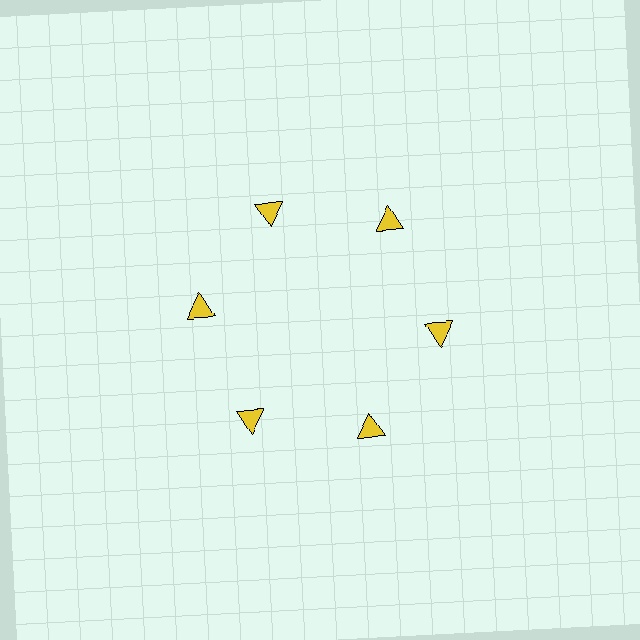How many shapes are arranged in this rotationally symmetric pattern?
There are 6 shapes, arranged in 6 groups of 1.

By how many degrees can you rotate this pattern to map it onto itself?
The pattern maps onto itself every 60 degrees of rotation.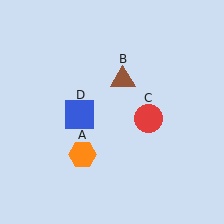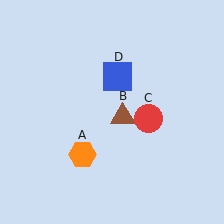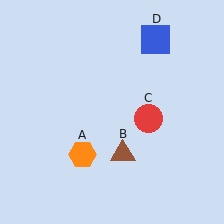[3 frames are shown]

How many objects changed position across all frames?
2 objects changed position: brown triangle (object B), blue square (object D).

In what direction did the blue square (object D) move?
The blue square (object D) moved up and to the right.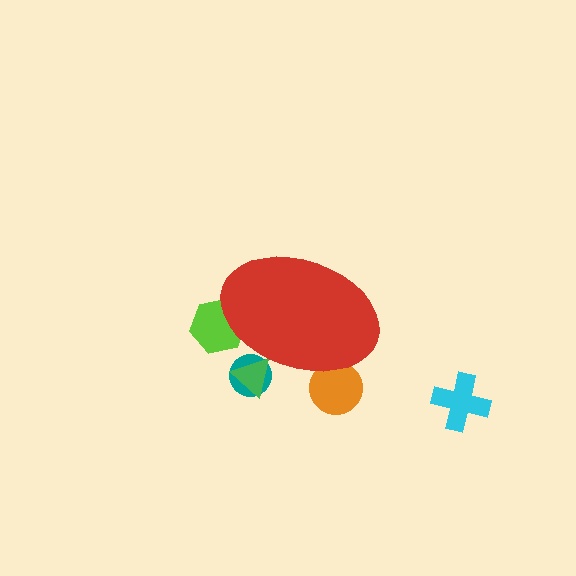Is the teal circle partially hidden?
Yes, the teal circle is partially hidden behind the red ellipse.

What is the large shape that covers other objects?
A red ellipse.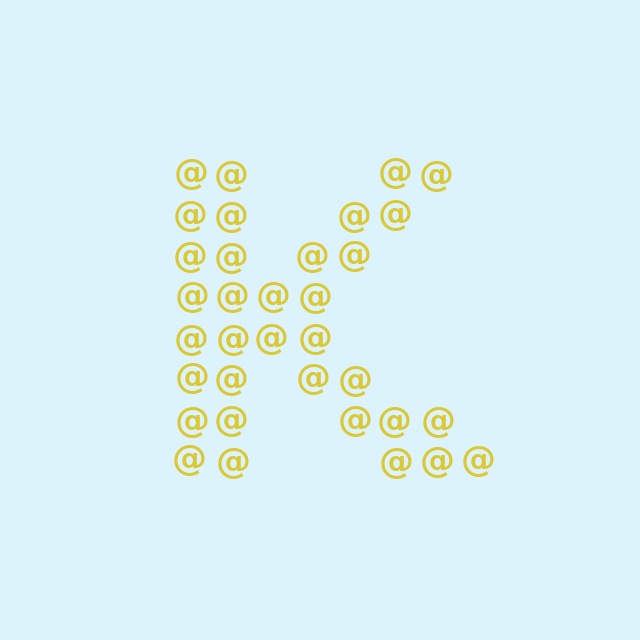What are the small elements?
The small elements are at signs.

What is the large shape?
The large shape is the letter K.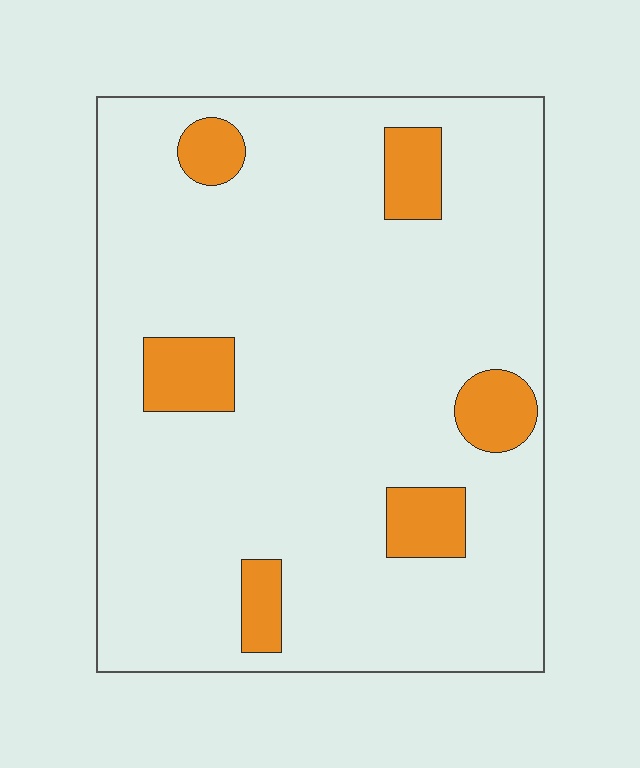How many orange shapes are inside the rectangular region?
6.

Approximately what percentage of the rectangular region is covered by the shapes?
Approximately 10%.